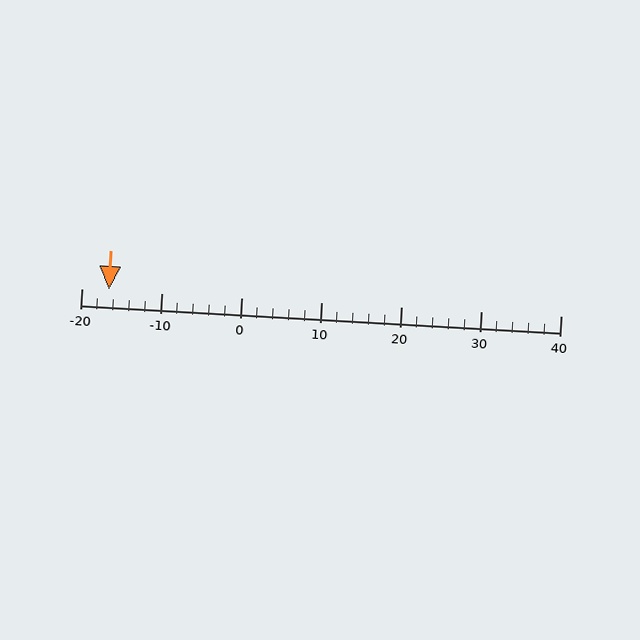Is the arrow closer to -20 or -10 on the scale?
The arrow is closer to -20.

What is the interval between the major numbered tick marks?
The major tick marks are spaced 10 units apart.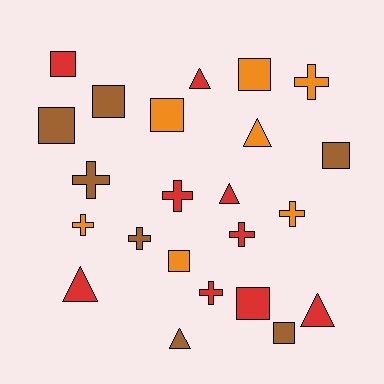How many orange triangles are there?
There is 1 orange triangle.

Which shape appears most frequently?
Square, with 9 objects.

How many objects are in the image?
There are 23 objects.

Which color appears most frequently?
Red, with 9 objects.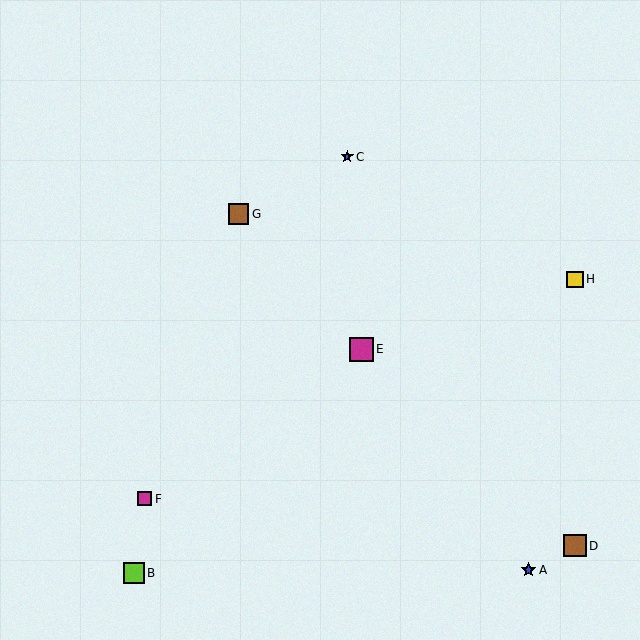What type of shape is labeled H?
Shape H is a yellow square.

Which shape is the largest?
The magenta square (labeled E) is the largest.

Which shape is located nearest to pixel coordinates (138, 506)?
The magenta square (labeled F) at (145, 499) is nearest to that location.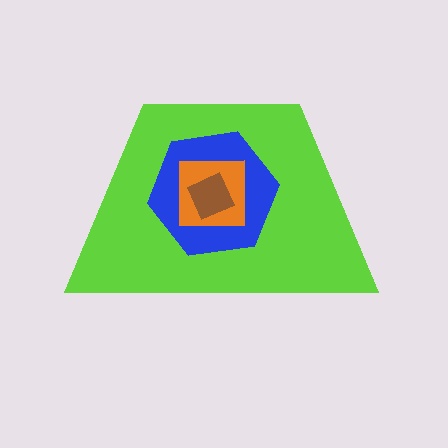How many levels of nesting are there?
4.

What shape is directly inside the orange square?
The brown square.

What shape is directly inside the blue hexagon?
The orange square.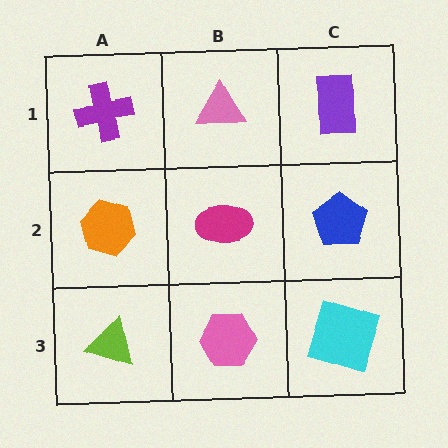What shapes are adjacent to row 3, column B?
A magenta ellipse (row 2, column B), a lime triangle (row 3, column A), a cyan square (row 3, column C).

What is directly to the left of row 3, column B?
A lime triangle.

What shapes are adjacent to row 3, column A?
An orange hexagon (row 2, column A), a pink hexagon (row 3, column B).